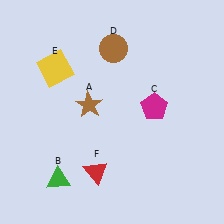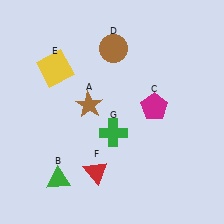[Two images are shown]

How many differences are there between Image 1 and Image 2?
There is 1 difference between the two images.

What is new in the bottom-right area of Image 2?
A green cross (G) was added in the bottom-right area of Image 2.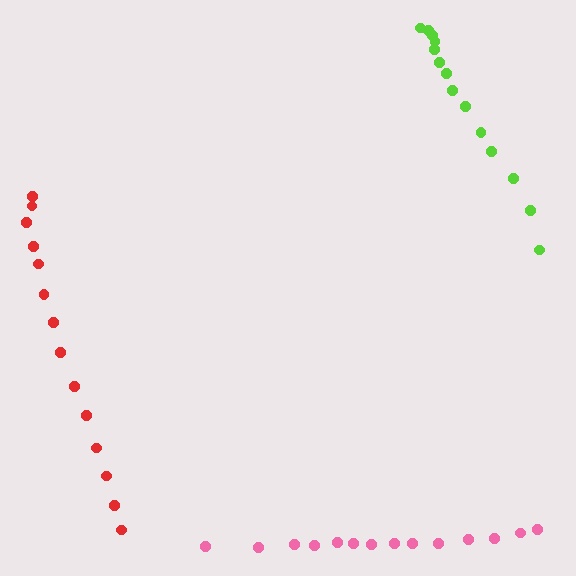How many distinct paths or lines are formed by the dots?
There are 3 distinct paths.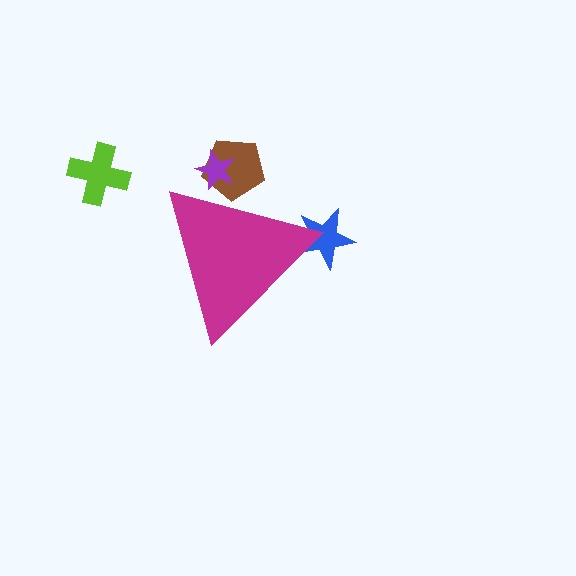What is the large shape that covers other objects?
A magenta triangle.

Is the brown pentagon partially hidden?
Yes, the brown pentagon is partially hidden behind the magenta triangle.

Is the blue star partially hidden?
Yes, the blue star is partially hidden behind the magenta triangle.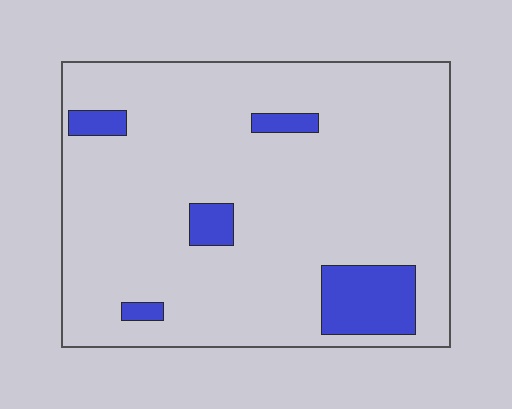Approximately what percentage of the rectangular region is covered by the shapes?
Approximately 10%.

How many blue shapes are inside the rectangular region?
5.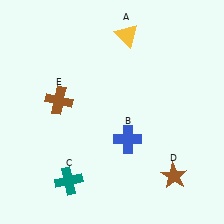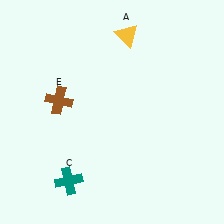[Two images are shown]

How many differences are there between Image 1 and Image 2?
There are 2 differences between the two images.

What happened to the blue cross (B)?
The blue cross (B) was removed in Image 2. It was in the bottom-right area of Image 1.